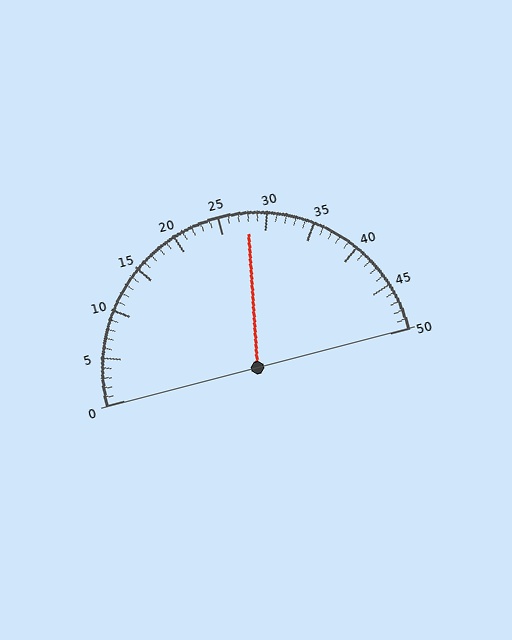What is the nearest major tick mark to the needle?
The nearest major tick mark is 30.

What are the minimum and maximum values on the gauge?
The gauge ranges from 0 to 50.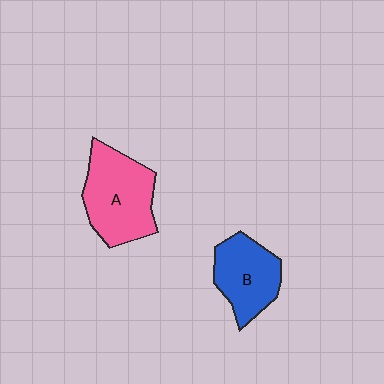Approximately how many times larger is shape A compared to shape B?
Approximately 1.3 times.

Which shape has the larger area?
Shape A (pink).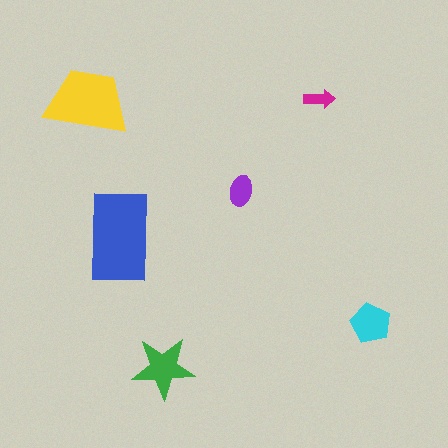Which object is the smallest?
The magenta arrow.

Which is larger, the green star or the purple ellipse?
The green star.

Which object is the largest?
The blue rectangle.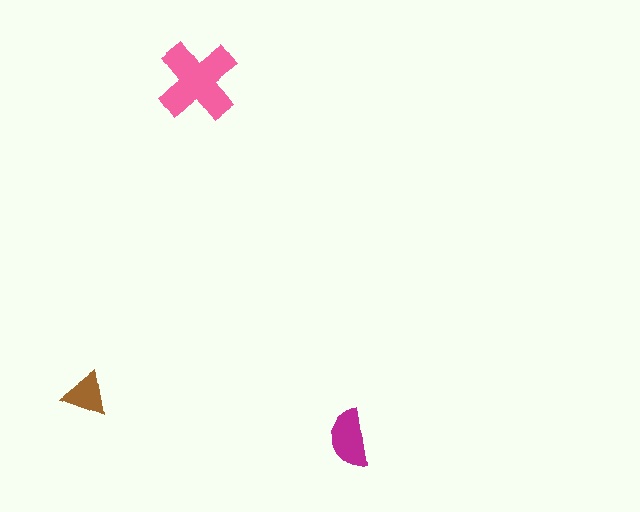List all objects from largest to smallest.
The pink cross, the magenta semicircle, the brown triangle.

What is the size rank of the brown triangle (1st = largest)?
3rd.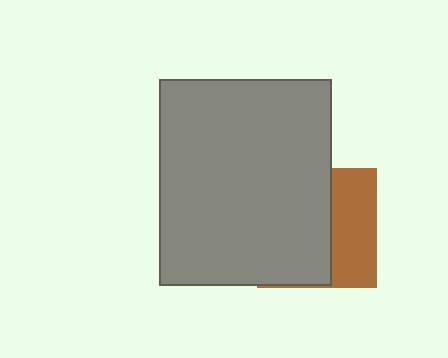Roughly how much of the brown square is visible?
A small part of it is visible (roughly 39%).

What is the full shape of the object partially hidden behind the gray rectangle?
The partially hidden object is a brown square.